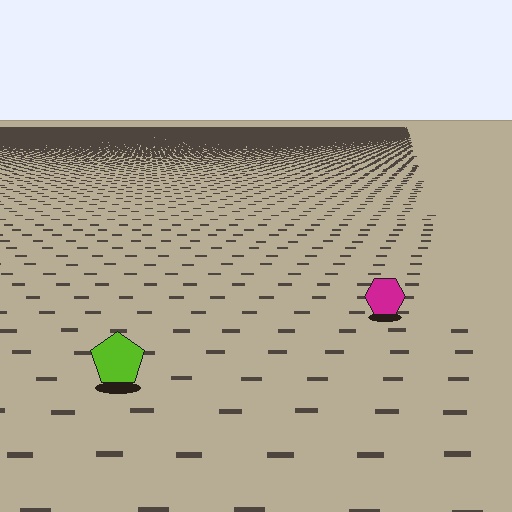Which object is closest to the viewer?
The lime pentagon is closest. The texture marks near it are larger and more spread out.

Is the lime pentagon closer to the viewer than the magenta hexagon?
Yes. The lime pentagon is closer — you can tell from the texture gradient: the ground texture is coarser near it.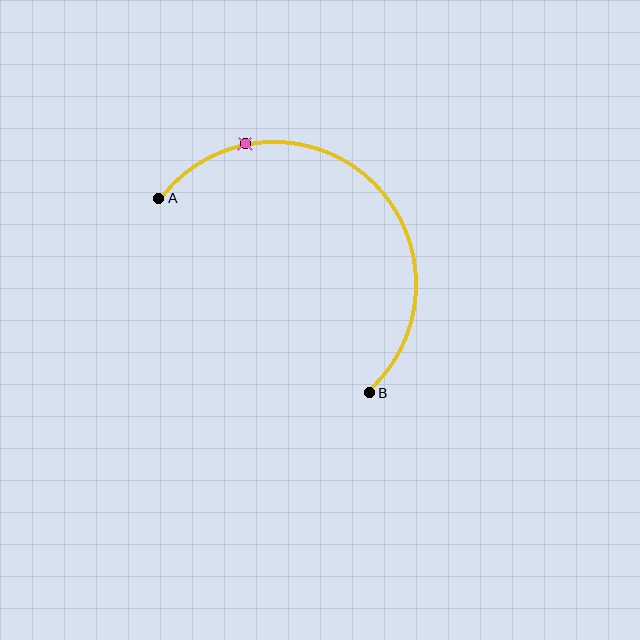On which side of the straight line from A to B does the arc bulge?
The arc bulges above and to the right of the straight line connecting A and B.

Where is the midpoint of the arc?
The arc midpoint is the point on the curve farthest from the straight line joining A and B. It sits above and to the right of that line.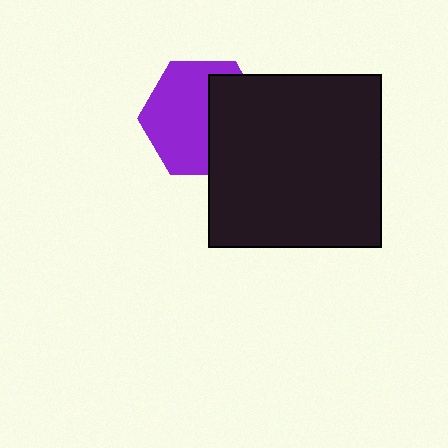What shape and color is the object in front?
The object in front is a black square.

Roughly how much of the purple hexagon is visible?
About half of it is visible (roughly 58%).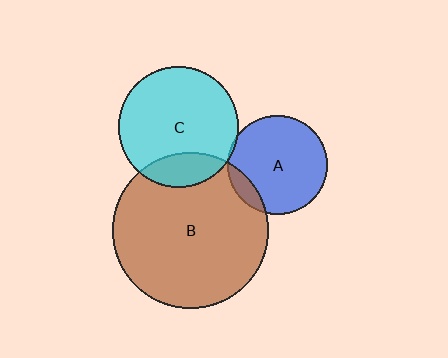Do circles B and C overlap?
Yes.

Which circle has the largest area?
Circle B (brown).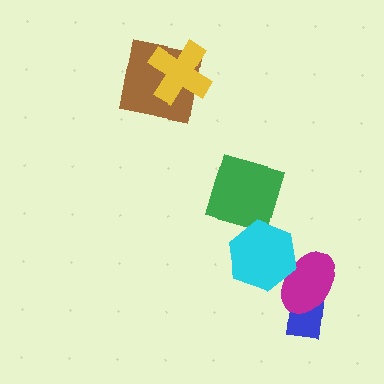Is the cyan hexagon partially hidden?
No, no other shape covers it.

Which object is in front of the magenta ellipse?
The cyan hexagon is in front of the magenta ellipse.